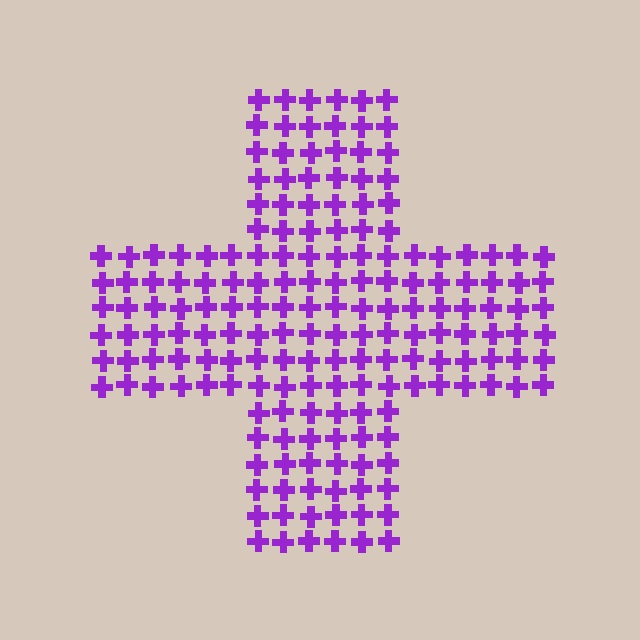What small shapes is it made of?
It is made of small crosses.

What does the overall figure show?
The overall figure shows a cross.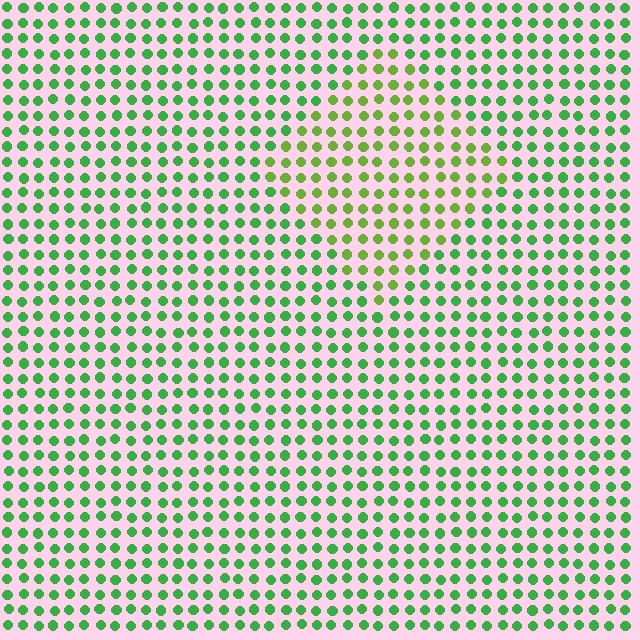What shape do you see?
I see a diamond.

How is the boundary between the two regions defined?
The boundary is defined purely by a slight shift in hue (about 34 degrees). Spacing, size, and orientation are identical on both sides.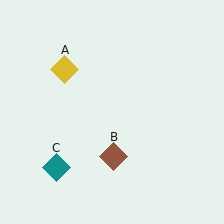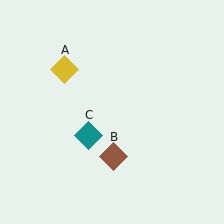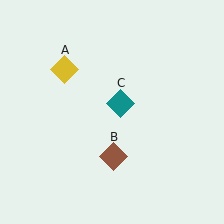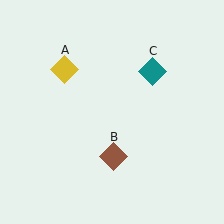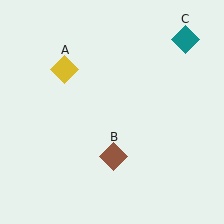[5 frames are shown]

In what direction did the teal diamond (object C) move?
The teal diamond (object C) moved up and to the right.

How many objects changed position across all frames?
1 object changed position: teal diamond (object C).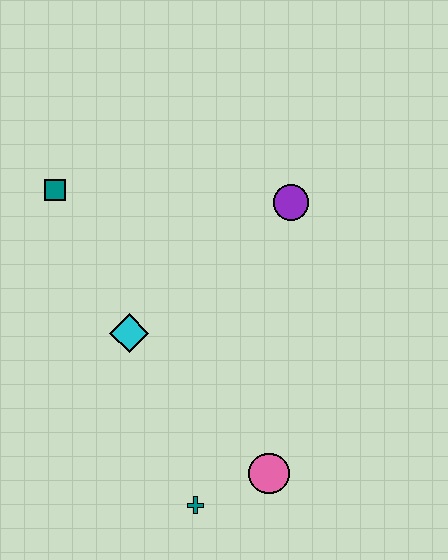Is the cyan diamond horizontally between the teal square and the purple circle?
Yes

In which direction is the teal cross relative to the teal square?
The teal cross is below the teal square.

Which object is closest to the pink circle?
The teal cross is closest to the pink circle.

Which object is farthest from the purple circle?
The teal cross is farthest from the purple circle.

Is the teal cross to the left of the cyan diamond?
No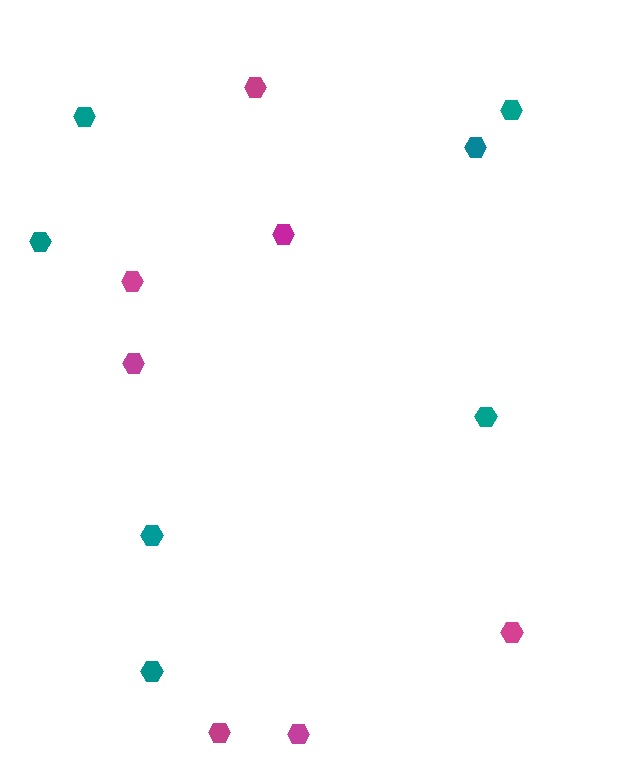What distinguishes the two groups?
There are 2 groups: one group of teal hexagons (7) and one group of magenta hexagons (7).